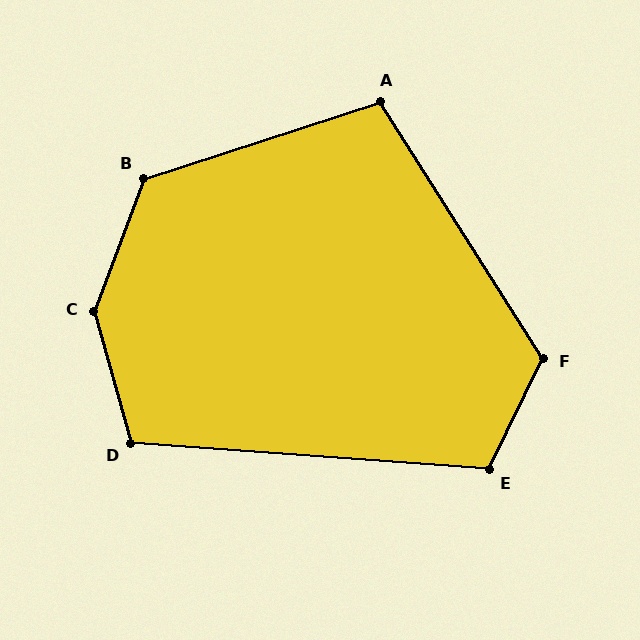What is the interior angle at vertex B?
Approximately 128 degrees (obtuse).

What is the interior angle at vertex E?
Approximately 111 degrees (obtuse).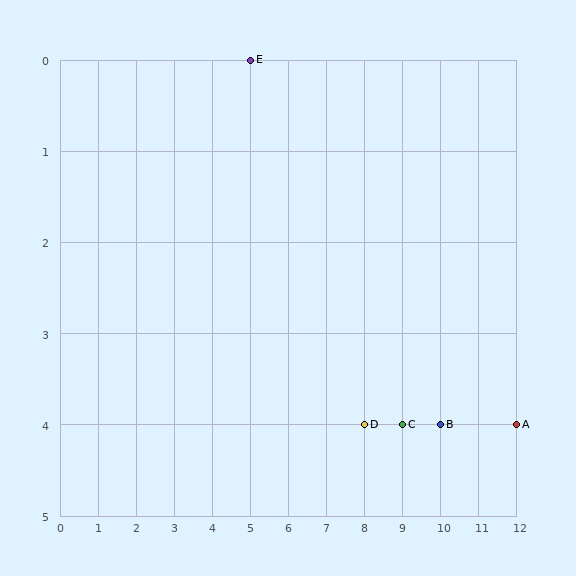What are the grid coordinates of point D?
Point D is at grid coordinates (8, 4).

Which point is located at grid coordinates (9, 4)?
Point C is at (9, 4).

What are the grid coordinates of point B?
Point B is at grid coordinates (10, 4).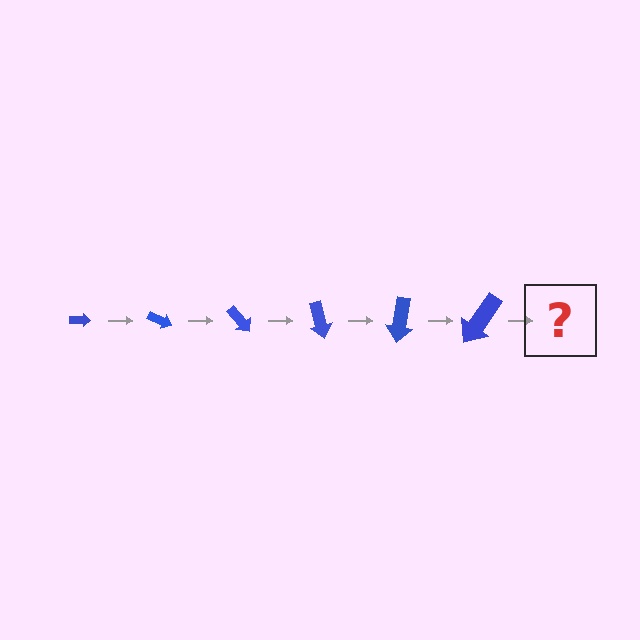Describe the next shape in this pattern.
It should be an arrow, larger than the previous one and rotated 150 degrees from the start.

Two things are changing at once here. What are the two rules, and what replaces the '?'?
The two rules are that the arrow grows larger each step and it rotates 25 degrees each step. The '?' should be an arrow, larger than the previous one and rotated 150 degrees from the start.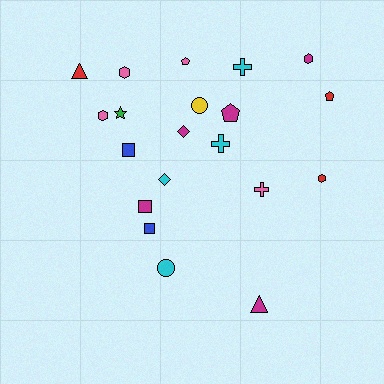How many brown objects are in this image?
There are no brown objects.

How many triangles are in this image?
There are 2 triangles.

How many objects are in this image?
There are 20 objects.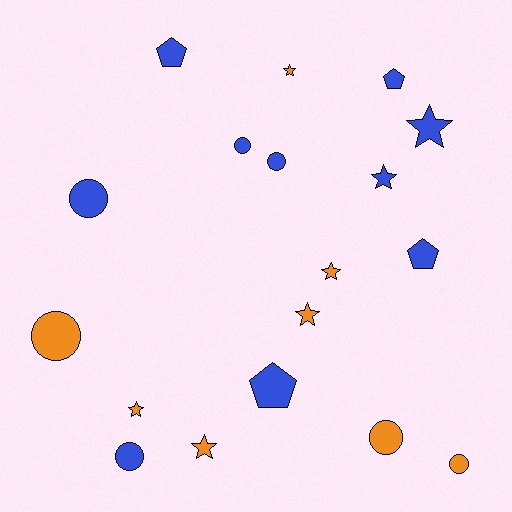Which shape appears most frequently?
Circle, with 7 objects.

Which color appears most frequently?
Blue, with 10 objects.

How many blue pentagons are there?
There are 4 blue pentagons.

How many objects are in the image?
There are 18 objects.